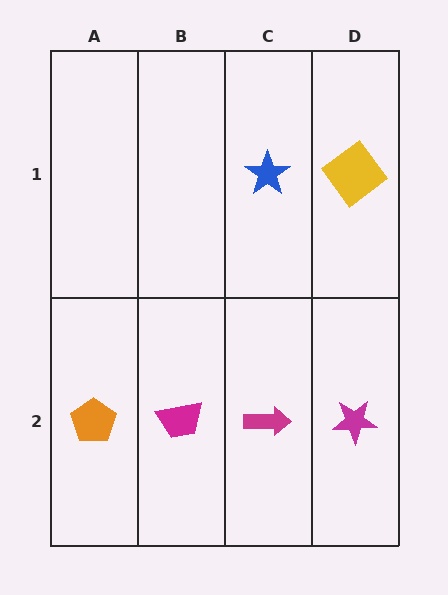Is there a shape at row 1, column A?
No, that cell is empty.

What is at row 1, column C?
A blue star.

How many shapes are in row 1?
2 shapes.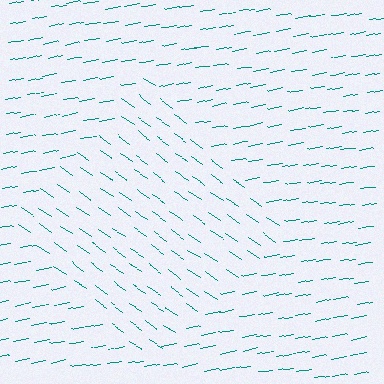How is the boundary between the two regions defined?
The boundary is defined purely by a change in line orientation (approximately 45 degrees difference). All lines are the same color and thickness.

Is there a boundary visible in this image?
Yes, there is a texture boundary formed by a change in line orientation.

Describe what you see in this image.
The image is filled with small teal line segments. A diamond region in the image has lines oriented differently from the surrounding lines, creating a visible texture boundary.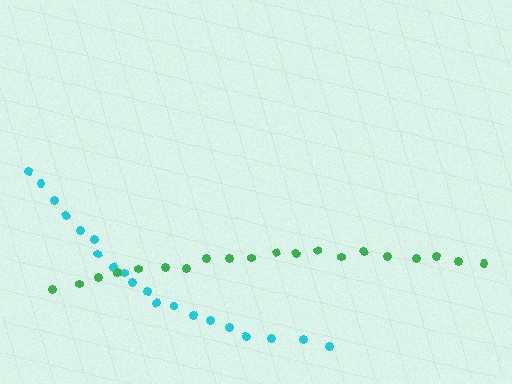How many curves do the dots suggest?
There are 2 distinct paths.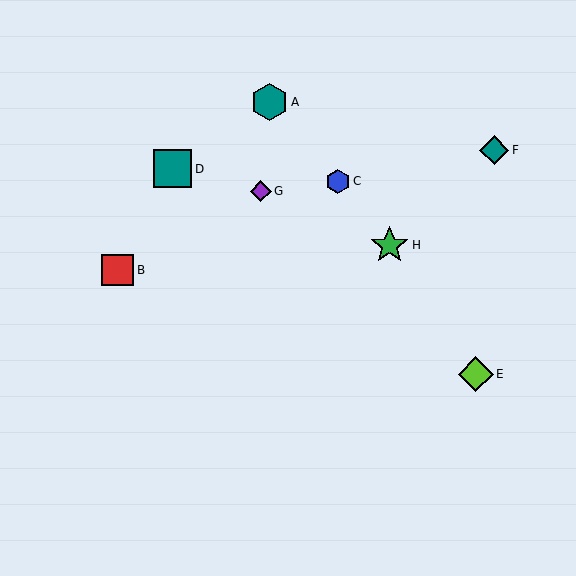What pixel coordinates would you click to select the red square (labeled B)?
Click at (118, 270) to select the red square B.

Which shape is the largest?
The teal square (labeled D) is the largest.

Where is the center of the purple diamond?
The center of the purple diamond is at (261, 191).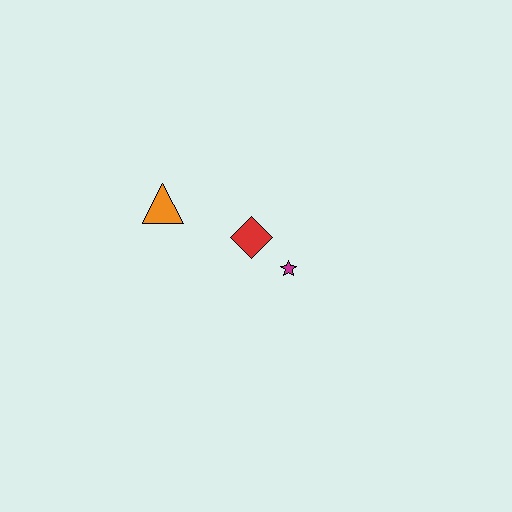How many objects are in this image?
There are 3 objects.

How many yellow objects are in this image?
There are no yellow objects.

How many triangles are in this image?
There is 1 triangle.